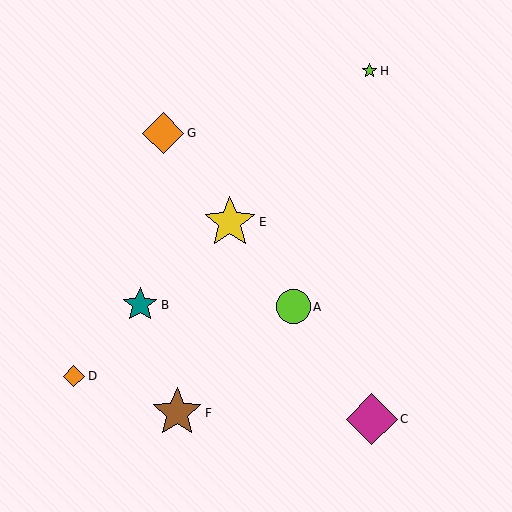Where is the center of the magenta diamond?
The center of the magenta diamond is at (372, 419).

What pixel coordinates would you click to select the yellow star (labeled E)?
Click at (230, 222) to select the yellow star E.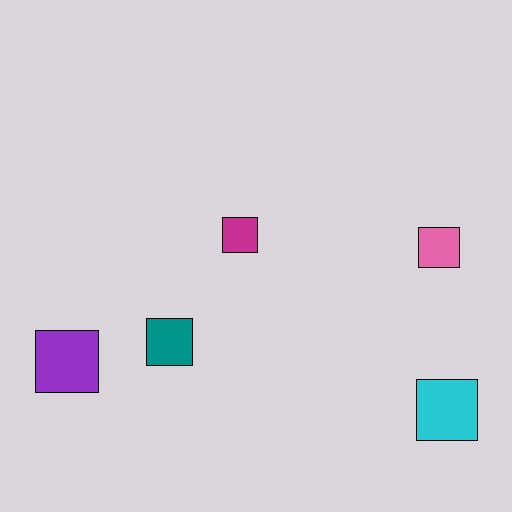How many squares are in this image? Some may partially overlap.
There are 5 squares.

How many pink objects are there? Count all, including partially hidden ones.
There is 1 pink object.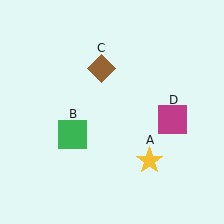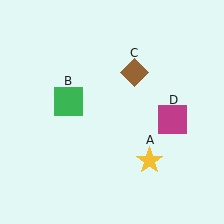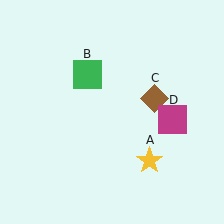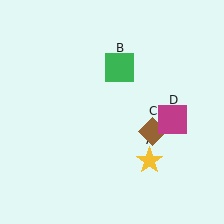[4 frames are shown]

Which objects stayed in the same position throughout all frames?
Yellow star (object A) and magenta square (object D) remained stationary.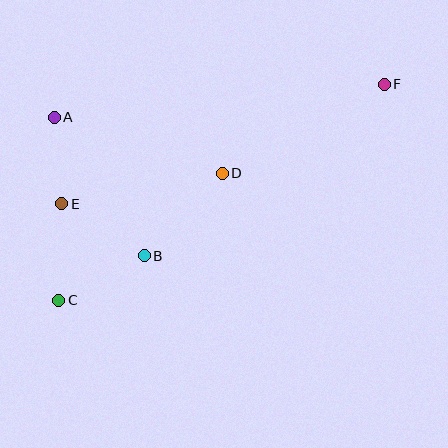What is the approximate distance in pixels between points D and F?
The distance between D and F is approximately 185 pixels.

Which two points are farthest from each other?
Points C and F are farthest from each other.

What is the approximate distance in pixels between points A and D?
The distance between A and D is approximately 177 pixels.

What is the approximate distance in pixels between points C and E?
The distance between C and E is approximately 96 pixels.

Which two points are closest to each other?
Points A and E are closest to each other.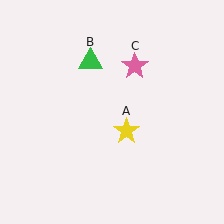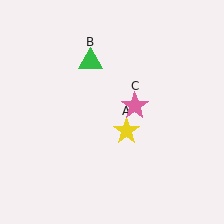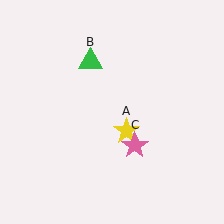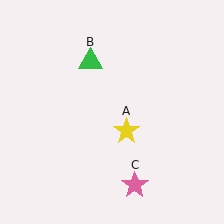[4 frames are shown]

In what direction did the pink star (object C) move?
The pink star (object C) moved down.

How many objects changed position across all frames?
1 object changed position: pink star (object C).